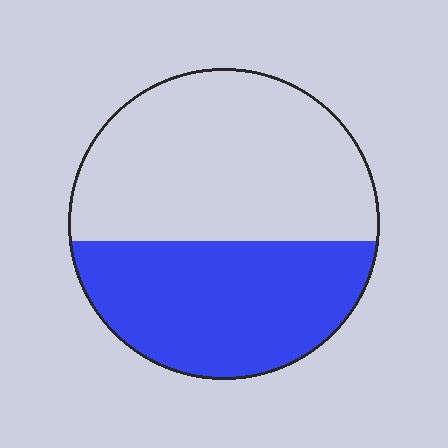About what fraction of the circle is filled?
About two fifths (2/5).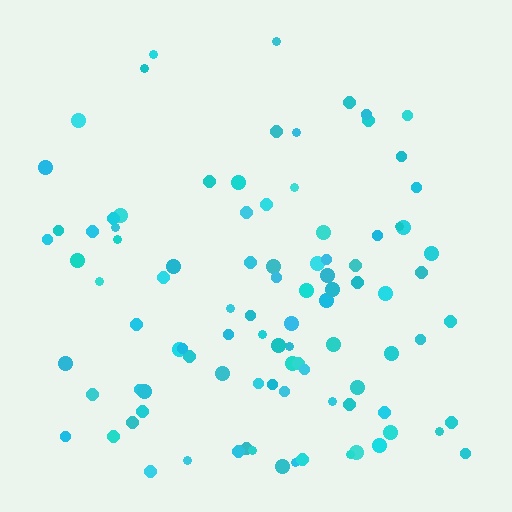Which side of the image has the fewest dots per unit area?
The top.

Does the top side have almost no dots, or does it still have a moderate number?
Still a moderate number, just noticeably fewer than the bottom.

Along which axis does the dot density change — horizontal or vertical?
Vertical.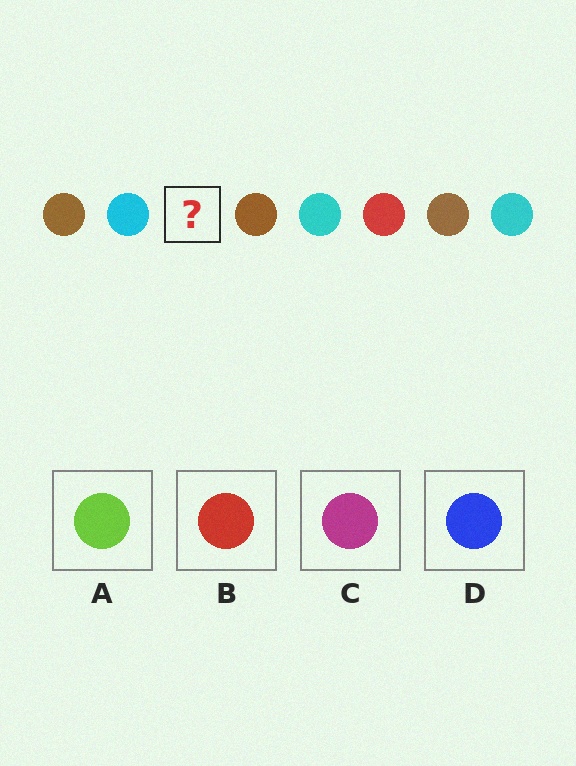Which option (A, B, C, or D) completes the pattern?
B.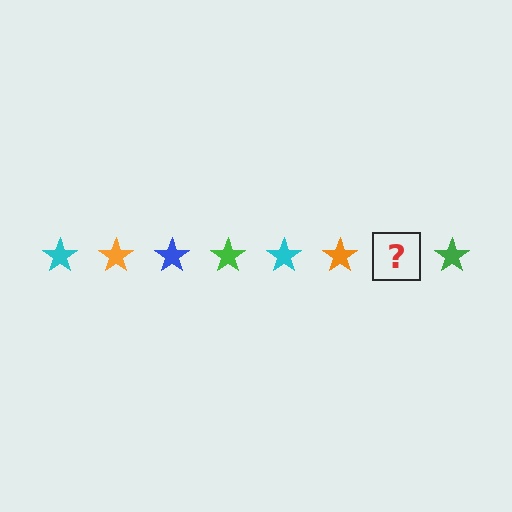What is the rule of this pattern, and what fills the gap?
The rule is that the pattern cycles through cyan, orange, blue, green stars. The gap should be filled with a blue star.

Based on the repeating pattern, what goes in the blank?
The blank should be a blue star.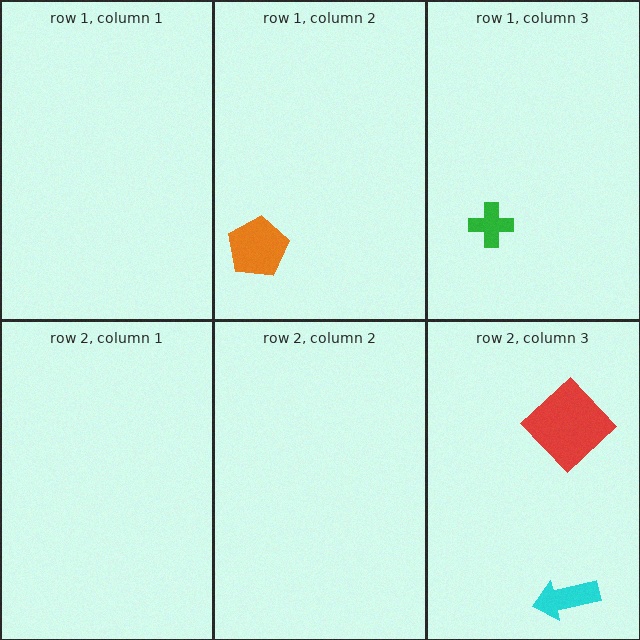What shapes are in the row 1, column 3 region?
The green cross.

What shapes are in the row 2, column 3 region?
The red diamond, the cyan arrow.